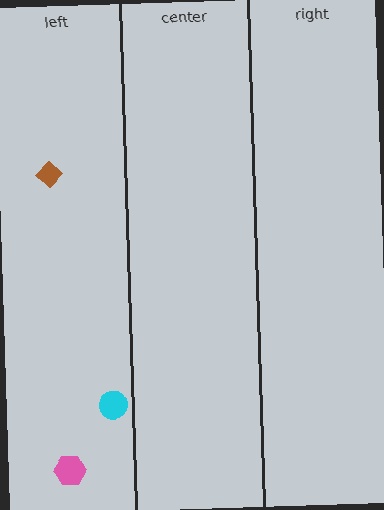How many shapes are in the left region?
3.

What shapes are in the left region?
The brown diamond, the pink hexagon, the cyan circle.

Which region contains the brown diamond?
The left region.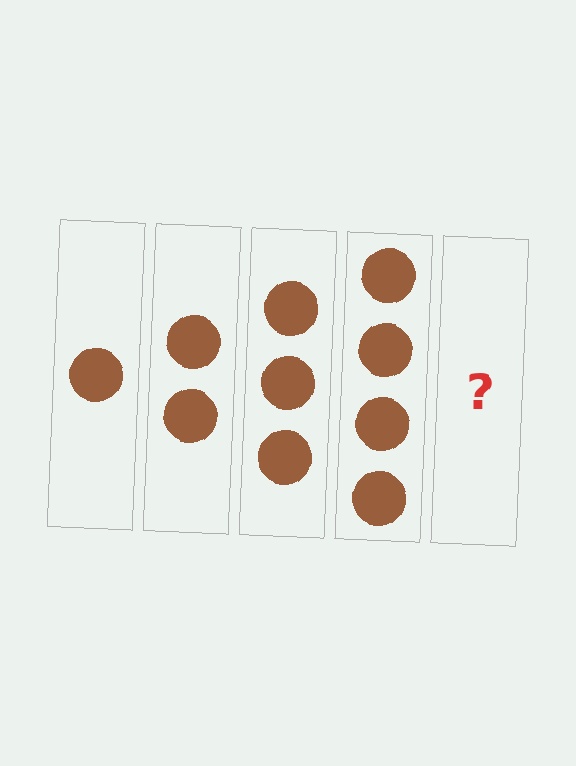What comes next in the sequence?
The next element should be 5 circles.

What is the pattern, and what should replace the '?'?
The pattern is that each step adds one more circle. The '?' should be 5 circles.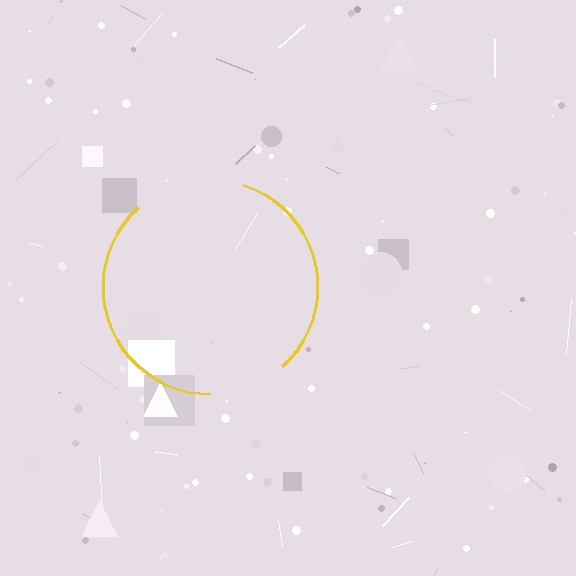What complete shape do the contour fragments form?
The contour fragments form a circle.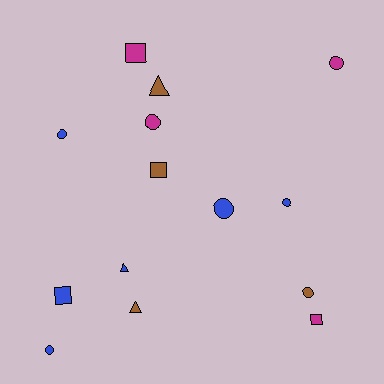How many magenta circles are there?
There are 2 magenta circles.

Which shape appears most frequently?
Circle, with 7 objects.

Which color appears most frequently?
Blue, with 6 objects.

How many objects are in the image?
There are 14 objects.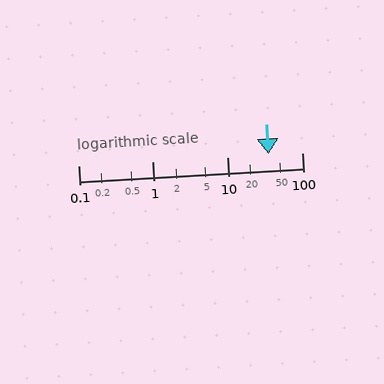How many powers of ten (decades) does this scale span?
The scale spans 3 decades, from 0.1 to 100.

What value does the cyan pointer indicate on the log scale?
The pointer indicates approximately 36.